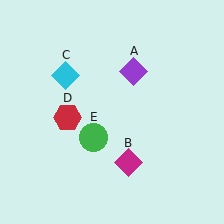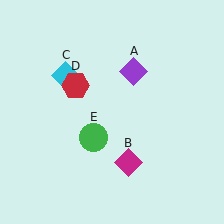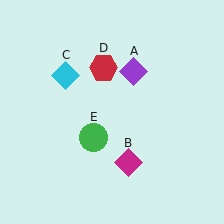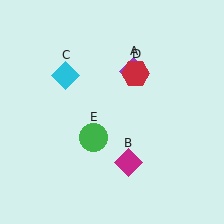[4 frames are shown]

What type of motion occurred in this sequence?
The red hexagon (object D) rotated clockwise around the center of the scene.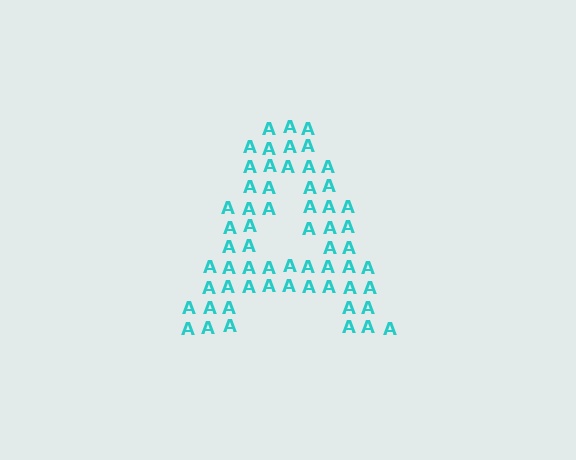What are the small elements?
The small elements are letter A's.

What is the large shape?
The large shape is the letter A.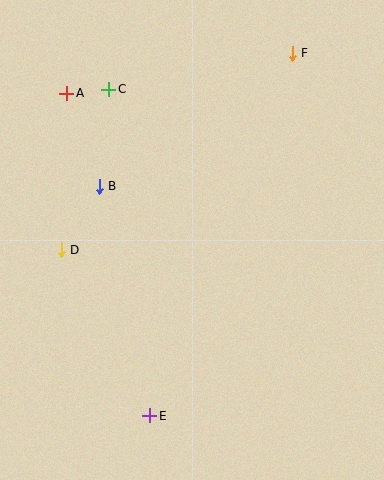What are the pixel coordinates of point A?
Point A is at (67, 93).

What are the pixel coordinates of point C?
Point C is at (109, 89).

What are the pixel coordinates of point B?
Point B is at (99, 186).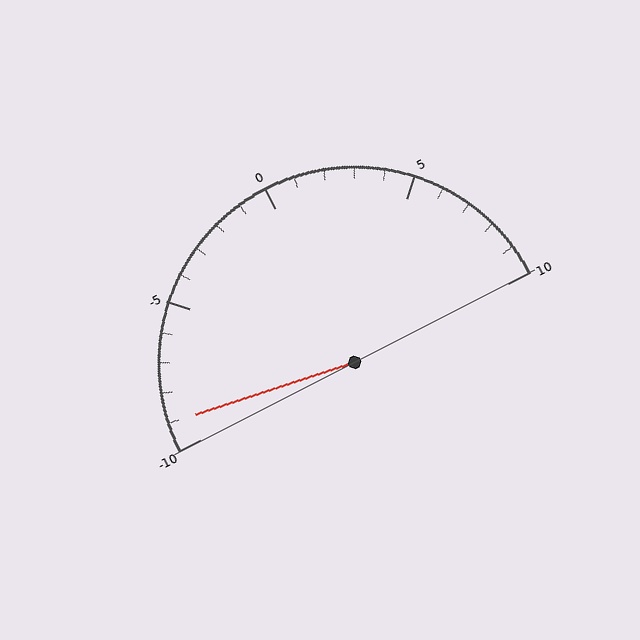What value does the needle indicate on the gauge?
The needle indicates approximately -9.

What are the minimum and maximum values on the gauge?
The gauge ranges from -10 to 10.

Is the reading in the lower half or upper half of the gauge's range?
The reading is in the lower half of the range (-10 to 10).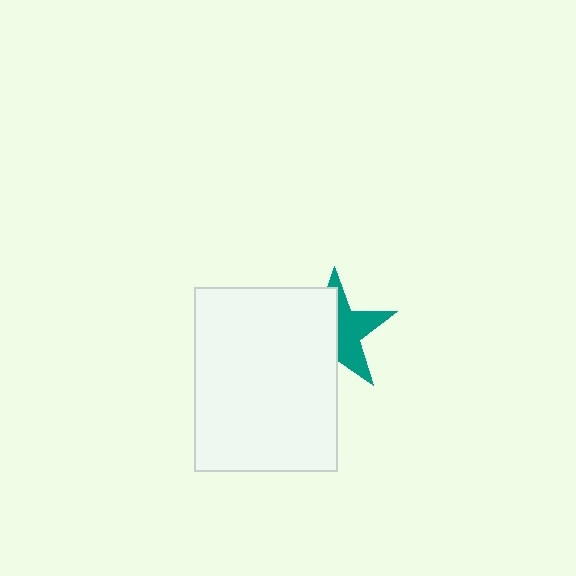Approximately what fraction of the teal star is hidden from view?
Roughly 52% of the teal star is hidden behind the white rectangle.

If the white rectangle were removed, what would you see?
You would see the complete teal star.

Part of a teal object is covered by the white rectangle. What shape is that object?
It is a star.